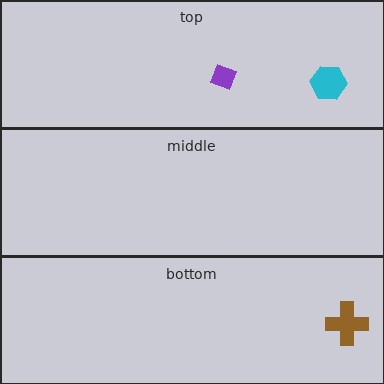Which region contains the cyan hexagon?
The top region.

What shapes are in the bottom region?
The brown cross.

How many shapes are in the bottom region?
1.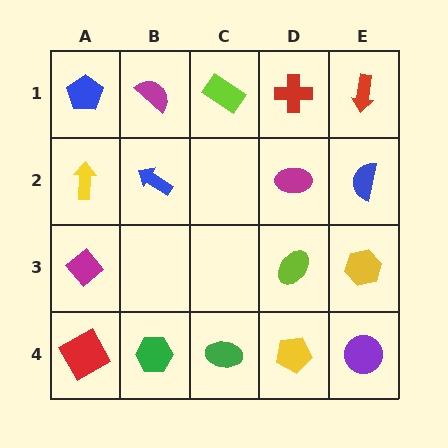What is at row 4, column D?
A yellow pentagon.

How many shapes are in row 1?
5 shapes.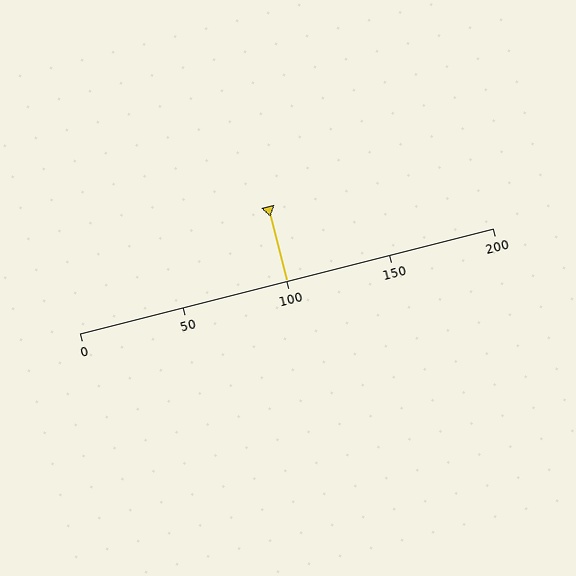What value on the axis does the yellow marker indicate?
The marker indicates approximately 100.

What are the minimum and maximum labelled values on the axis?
The axis runs from 0 to 200.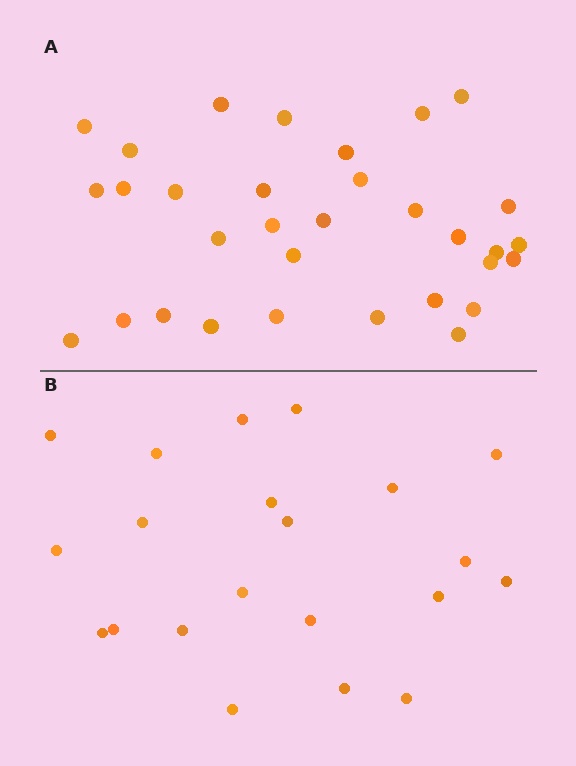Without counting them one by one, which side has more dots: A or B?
Region A (the top region) has more dots.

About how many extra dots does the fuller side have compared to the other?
Region A has roughly 12 or so more dots than region B.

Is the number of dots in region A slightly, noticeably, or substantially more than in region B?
Region A has substantially more. The ratio is roughly 1.5 to 1.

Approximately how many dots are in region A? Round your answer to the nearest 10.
About 30 dots. (The exact count is 32, which rounds to 30.)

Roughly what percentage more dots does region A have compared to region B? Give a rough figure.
About 50% more.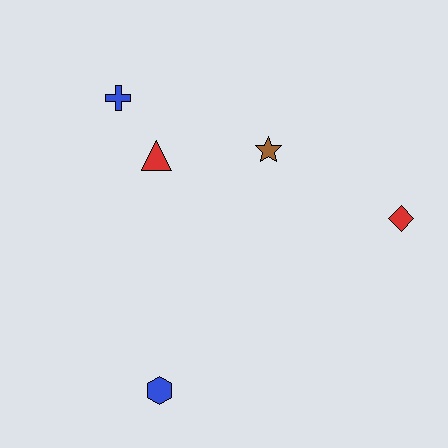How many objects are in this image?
There are 5 objects.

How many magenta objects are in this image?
There are no magenta objects.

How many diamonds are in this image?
There is 1 diamond.